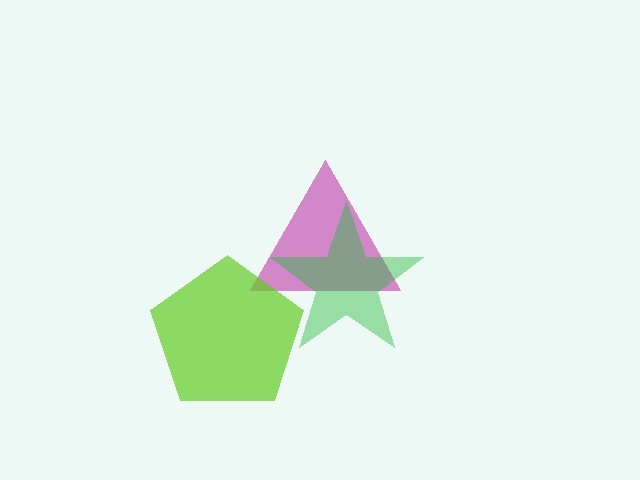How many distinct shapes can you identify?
There are 3 distinct shapes: a magenta triangle, a lime pentagon, a green star.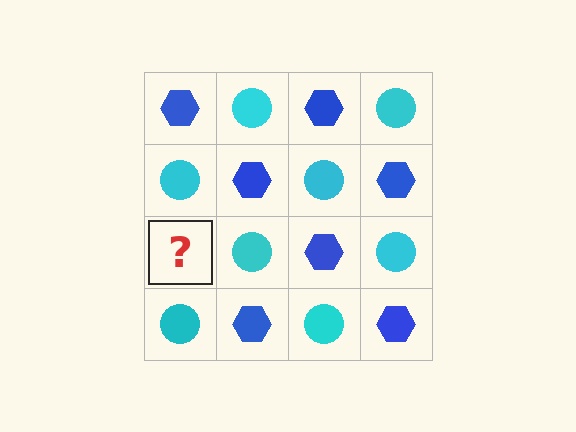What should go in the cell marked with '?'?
The missing cell should contain a blue hexagon.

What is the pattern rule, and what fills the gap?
The rule is that it alternates blue hexagon and cyan circle in a checkerboard pattern. The gap should be filled with a blue hexagon.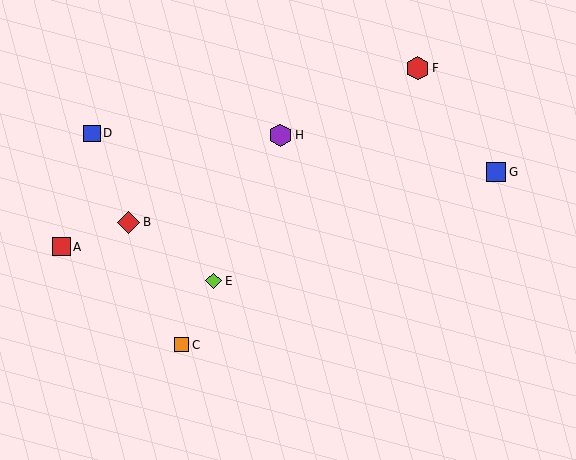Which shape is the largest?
The red hexagon (labeled F) is the largest.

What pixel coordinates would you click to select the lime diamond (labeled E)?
Click at (214, 281) to select the lime diamond E.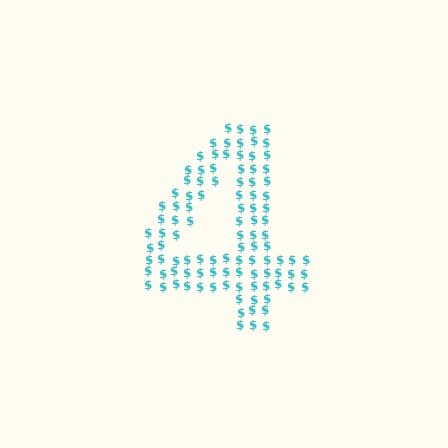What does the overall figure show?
The overall figure shows the digit 4.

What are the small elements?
The small elements are dollar signs.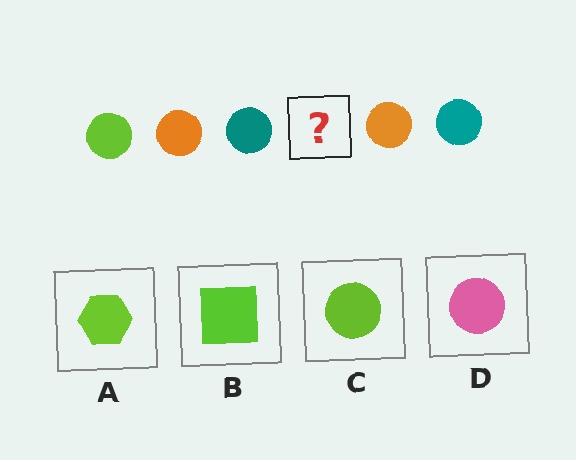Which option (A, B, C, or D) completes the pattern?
C.